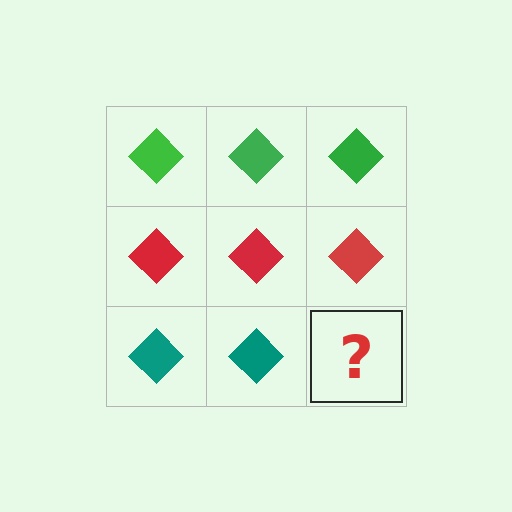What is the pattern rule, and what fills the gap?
The rule is that each row has a consistent color. The gap should be filled with a teal diamond.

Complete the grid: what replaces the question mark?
The question mark should be replaced with a teal diamond.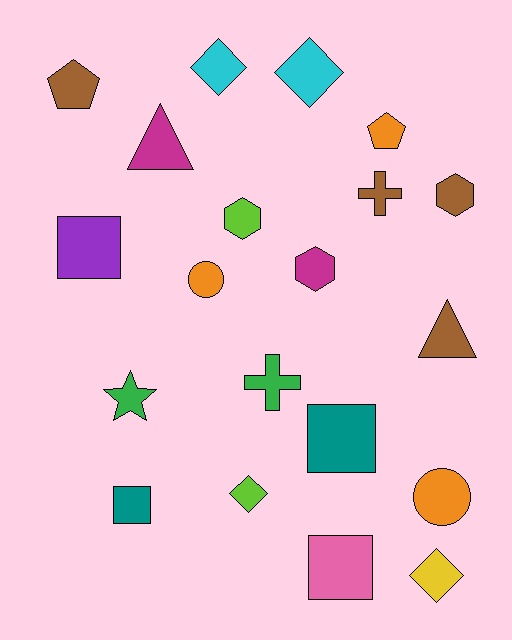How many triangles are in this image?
There are 2 triangles.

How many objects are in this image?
There are 20 objects.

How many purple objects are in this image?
There is 1 purple object.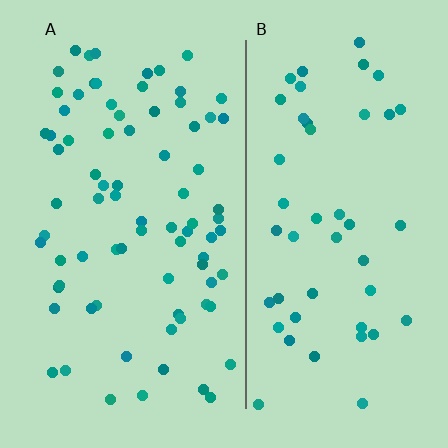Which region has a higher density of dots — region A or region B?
A (the left).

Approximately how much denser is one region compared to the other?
Approximately 1.6× — region A over region B.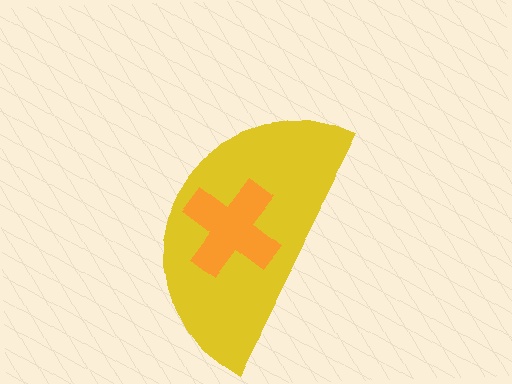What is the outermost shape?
The yellow semicircle.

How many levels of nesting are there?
2.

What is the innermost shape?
The orange cross.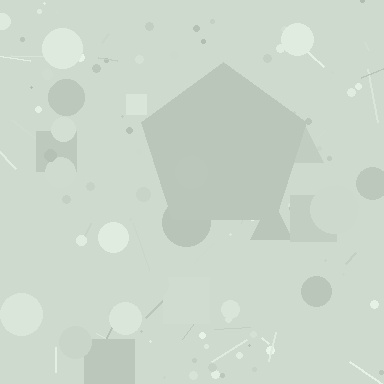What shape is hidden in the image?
A pentagon is hidden in the image.